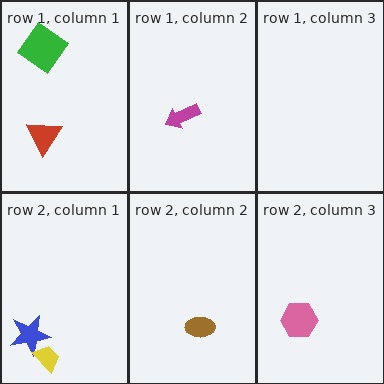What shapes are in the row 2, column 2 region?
The brown ellipse.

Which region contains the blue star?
The row 2, column 1 region.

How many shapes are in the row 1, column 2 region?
1.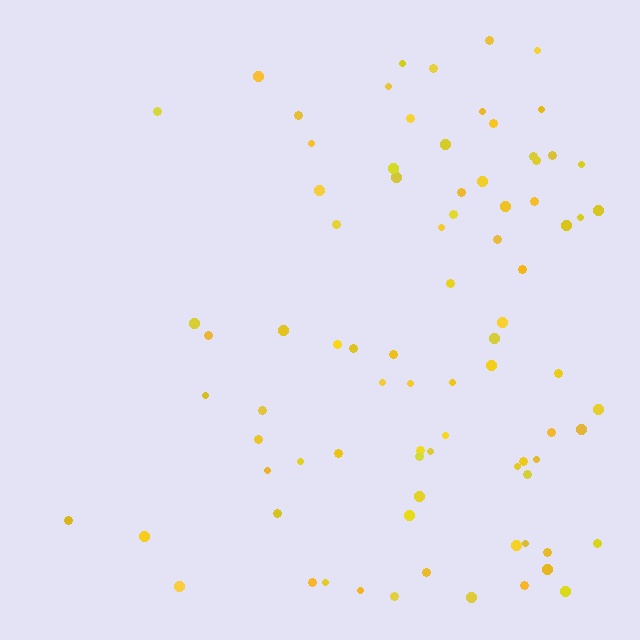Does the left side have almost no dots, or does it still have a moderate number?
Still a moderate number, just noticeably fewer than the right.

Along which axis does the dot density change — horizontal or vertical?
Horizontal.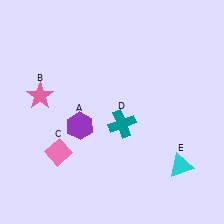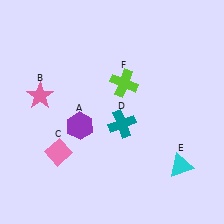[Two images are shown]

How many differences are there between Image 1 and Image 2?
There is 1 difference between the two images.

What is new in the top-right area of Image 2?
A lime cross (F) was added in the top-right area of Image 2.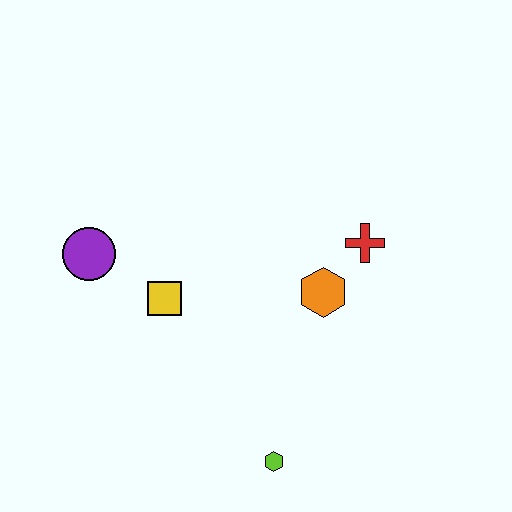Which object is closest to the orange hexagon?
The red cross is closest to the orange hexagon.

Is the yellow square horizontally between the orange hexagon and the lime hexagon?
No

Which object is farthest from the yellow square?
The red cross is farthest from the yellow square.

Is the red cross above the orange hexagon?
Yes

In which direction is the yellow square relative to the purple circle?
The yellow square is to the right of the purple circle.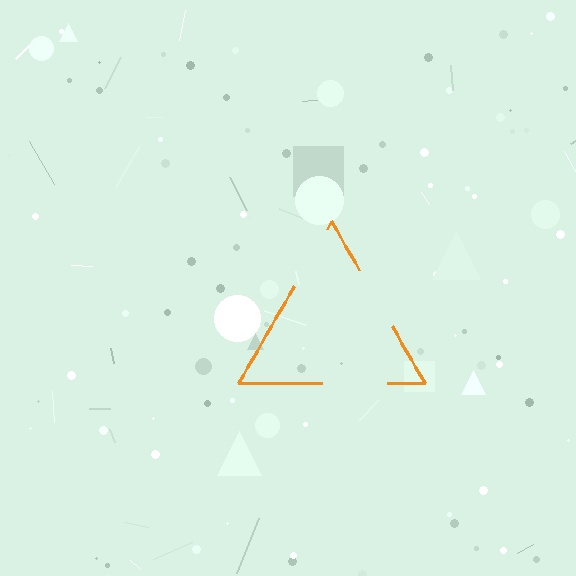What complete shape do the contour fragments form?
The contour fragments form a triangle.